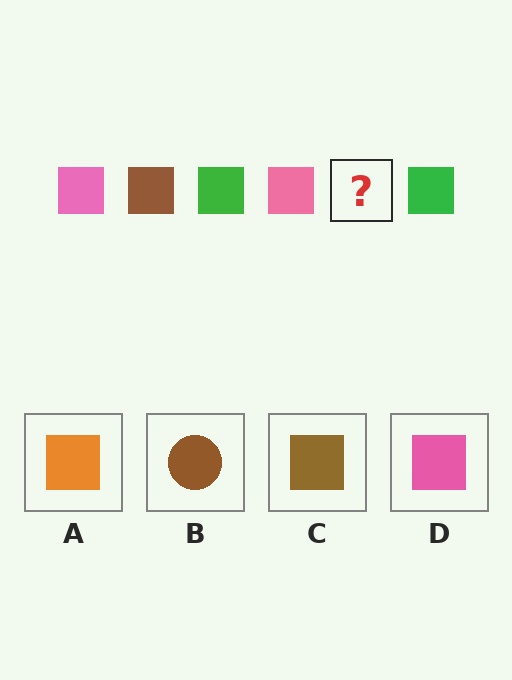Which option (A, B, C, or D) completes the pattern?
C.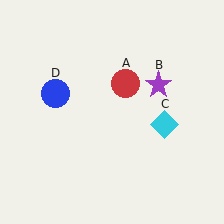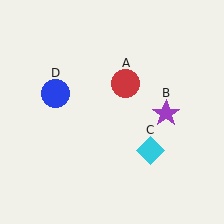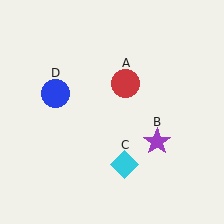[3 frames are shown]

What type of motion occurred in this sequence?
The purple star (object B), cyan diamond (object C) rotated clockwise around the center of the scene.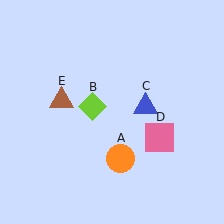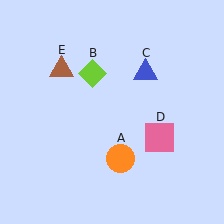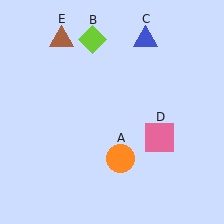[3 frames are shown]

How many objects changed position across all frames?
3 objects changed position: lime diamond (object B), blue triangle (object C), brown triangle (object E).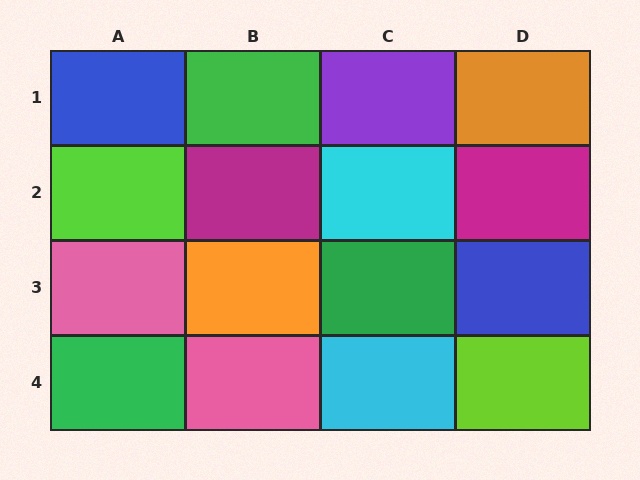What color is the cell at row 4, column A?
Green.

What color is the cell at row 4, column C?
Cyan.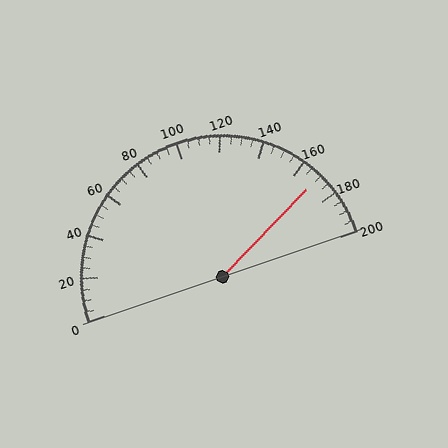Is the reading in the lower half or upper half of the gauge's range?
The reading is in the upper half of the range (0 to 200).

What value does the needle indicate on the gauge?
The needle indicates approximately 170.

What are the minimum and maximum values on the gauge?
The gauge ranges from 0 to 200.